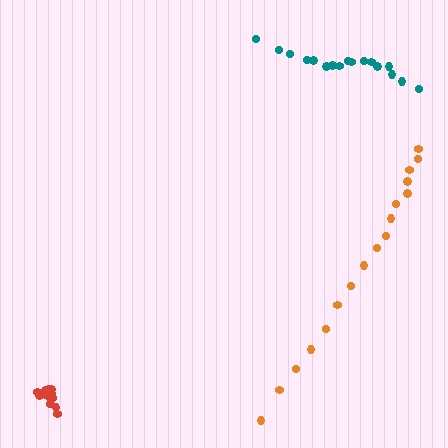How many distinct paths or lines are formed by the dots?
There are 3 distinct paths.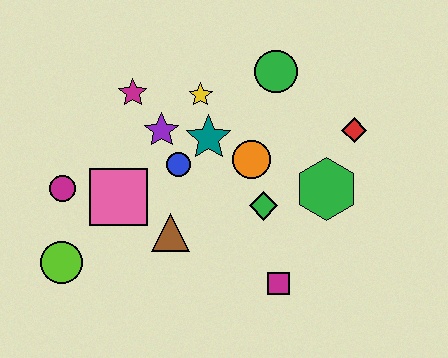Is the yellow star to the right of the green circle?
No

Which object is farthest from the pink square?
The red diamond is farthest from the pink square.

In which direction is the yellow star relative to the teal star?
The yellow star is above the teal star.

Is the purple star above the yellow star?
No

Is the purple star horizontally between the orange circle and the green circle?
No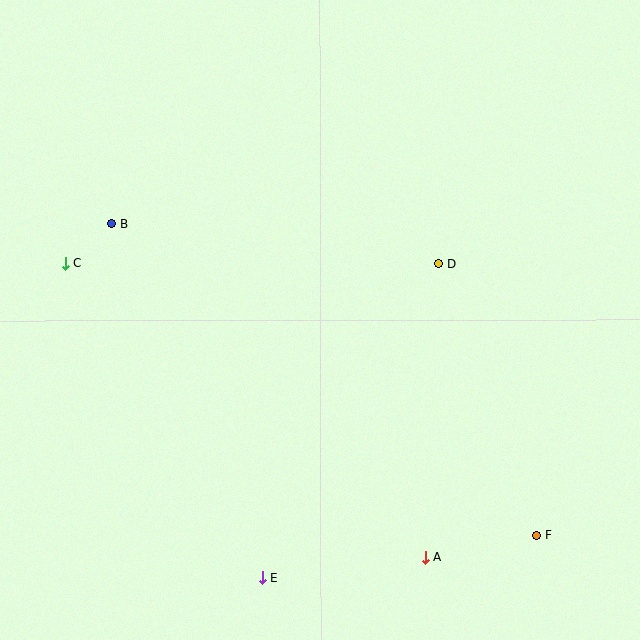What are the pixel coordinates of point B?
Point B is at (112, 224).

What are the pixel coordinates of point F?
Point F is at (537, 535).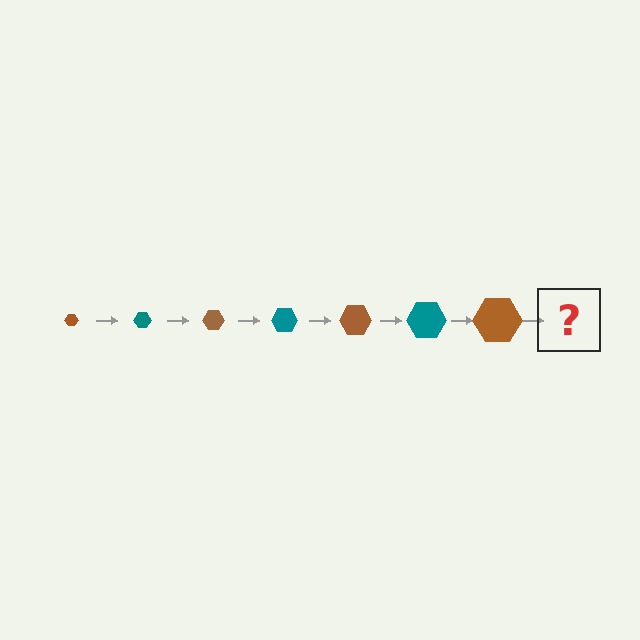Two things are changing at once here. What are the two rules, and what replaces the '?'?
The two rules are that the hexagon grows larger each step and the color cycles through brown and teal. The '?' should be a teal hexagon, larger than the previous one.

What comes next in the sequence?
The next element should be a teal hexagon, larger than the previous one.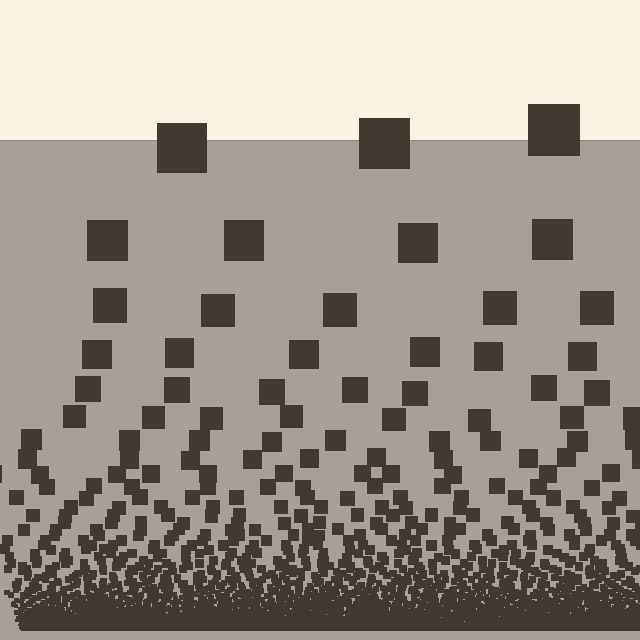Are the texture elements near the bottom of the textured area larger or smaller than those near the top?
Smaller. The gradient is inverted — elements near the bottom are smaller and denser.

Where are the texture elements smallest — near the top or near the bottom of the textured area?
Near the bottom.